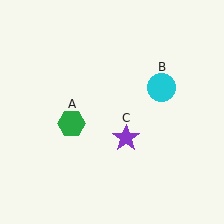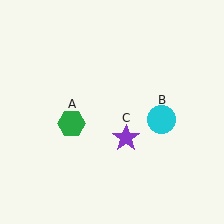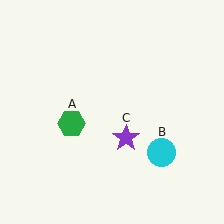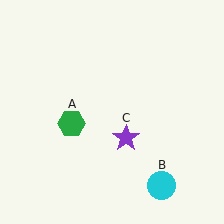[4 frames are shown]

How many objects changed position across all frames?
1 object changed position: cyan circle (object B).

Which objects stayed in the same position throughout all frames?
Green hexagon (object A) and purple star (object C) remained stationary.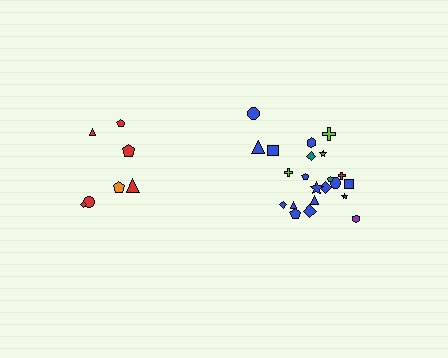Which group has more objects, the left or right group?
The right group.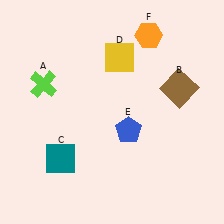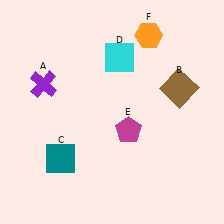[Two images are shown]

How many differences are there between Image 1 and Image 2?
There are 3 differences between the two images.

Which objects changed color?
A changed from lime to purple. D changed from yellow to cyan. E changed from blue to magenta.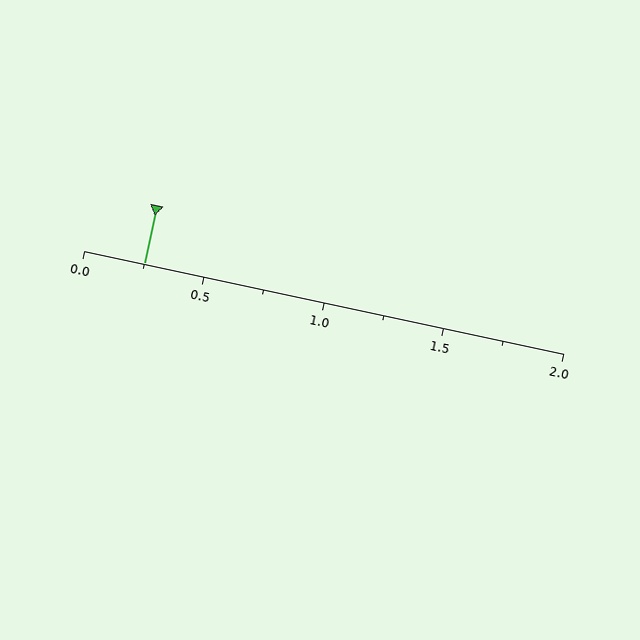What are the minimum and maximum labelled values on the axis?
The axis runs from 0.0 to 2.0.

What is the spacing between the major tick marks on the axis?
The major ticks are spaced 0.5 apart.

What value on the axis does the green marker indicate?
The marker indicates approximately 0.25.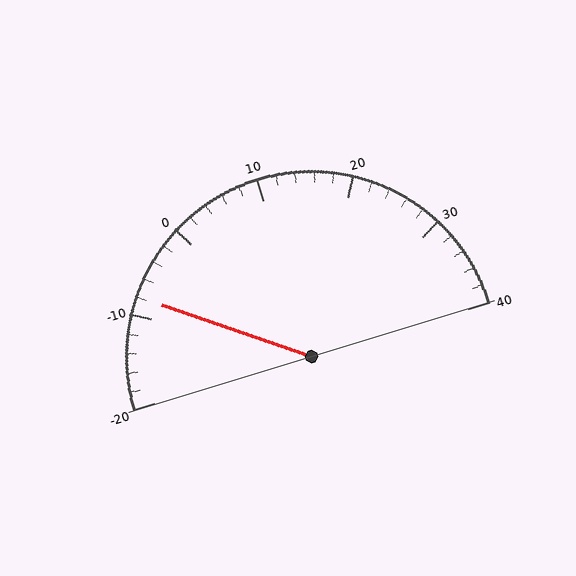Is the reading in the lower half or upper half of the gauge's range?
The reading is in the lower half of the range (-20 to 40).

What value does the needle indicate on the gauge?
The needle indicates approximately -8.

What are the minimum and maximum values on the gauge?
The gauge ranges from -20 to 40.